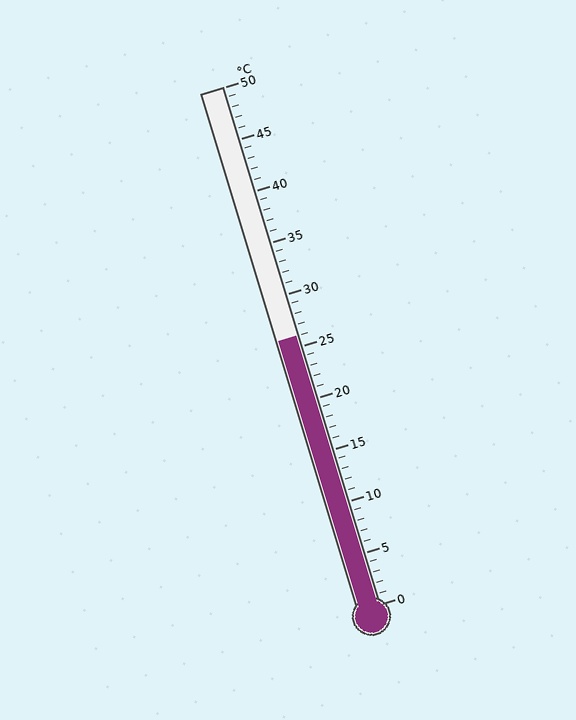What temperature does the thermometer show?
The thermometer shows approximately 26°C.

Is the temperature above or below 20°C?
The temperature is above 20°C.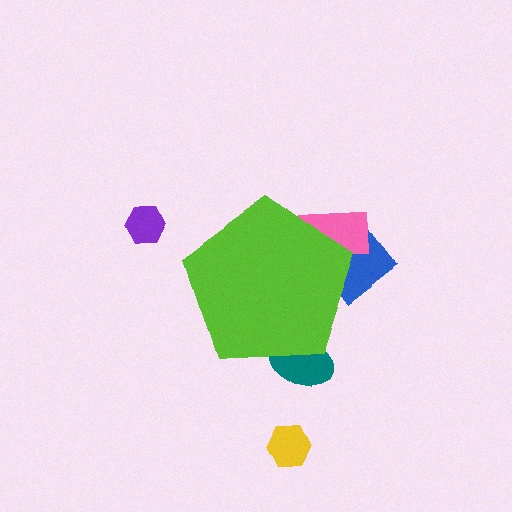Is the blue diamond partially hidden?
Yes, the blue diamond is partially hidden behind the lime pentagon.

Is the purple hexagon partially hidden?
No, the purple hexagon is fully visible.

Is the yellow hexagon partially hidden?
No, the yellow hexagon is fully visible.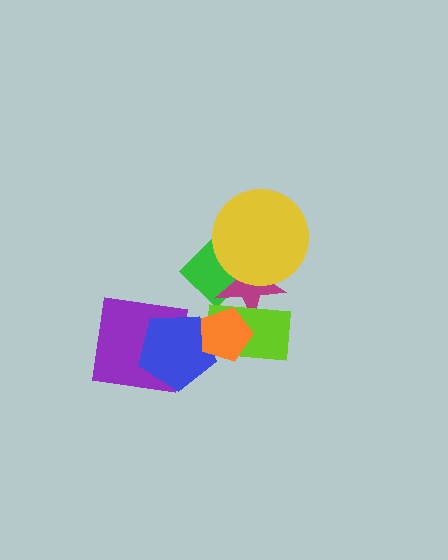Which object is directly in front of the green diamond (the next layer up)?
The magenta star is directly in front of the green diamond.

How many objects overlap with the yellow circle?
2 objects overlap with the yellow circle.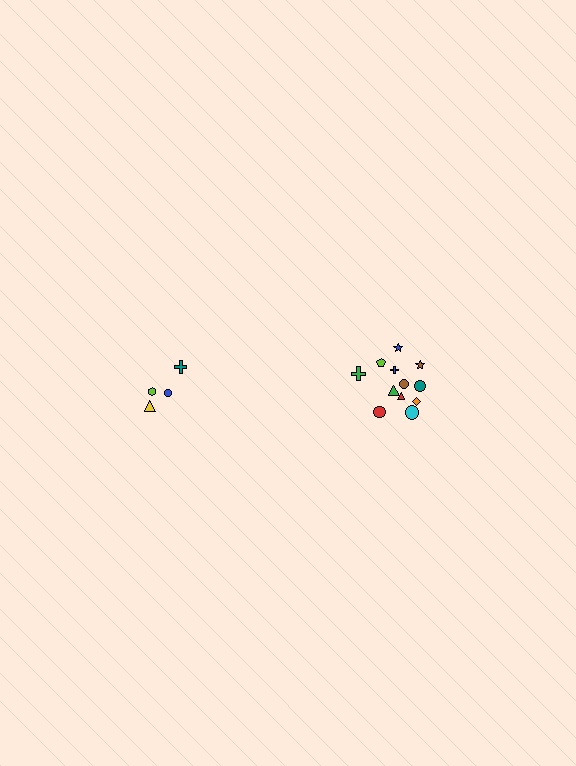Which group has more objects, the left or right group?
The right group.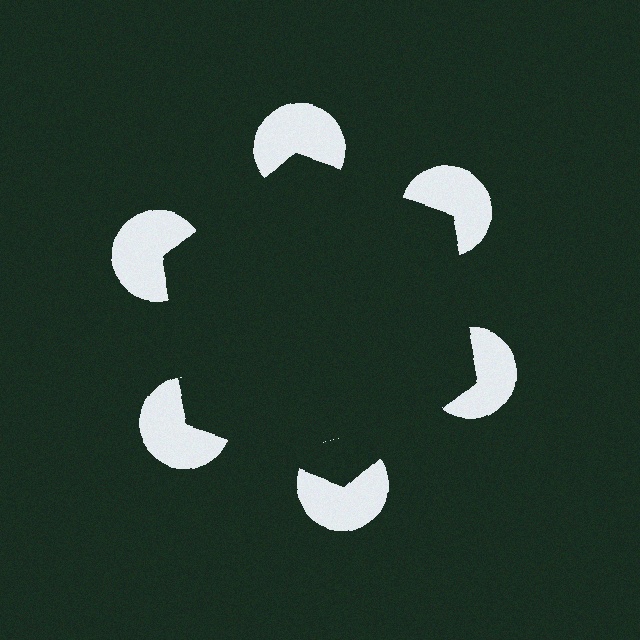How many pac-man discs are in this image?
There are 6 — one at each vertex of the illusory hexagon.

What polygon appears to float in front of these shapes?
An illusory hexagon — its edges are inferred from the aligned wedge cuts in the pac-man discs, not physically drawn.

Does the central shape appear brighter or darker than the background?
It typically appears slightly darker than the background, even though no actual brightness change is drawn.